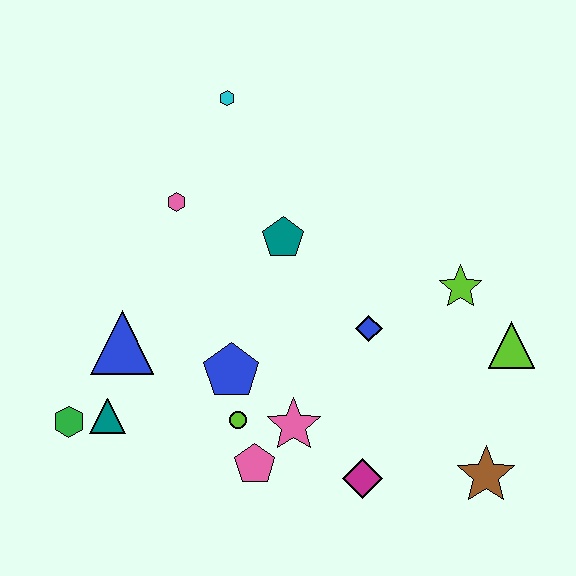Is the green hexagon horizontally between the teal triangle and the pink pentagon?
No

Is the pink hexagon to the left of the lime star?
Yes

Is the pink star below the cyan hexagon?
Yes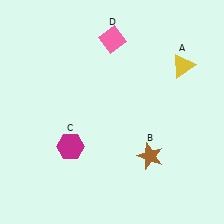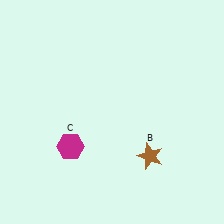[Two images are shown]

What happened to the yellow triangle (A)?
The yellow triangle (A) was removed in Image 2. It was in the top-right area of Image 1.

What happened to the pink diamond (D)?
The pink diamond (D) was removed in Image 2. It was in the top-right area of Image 1.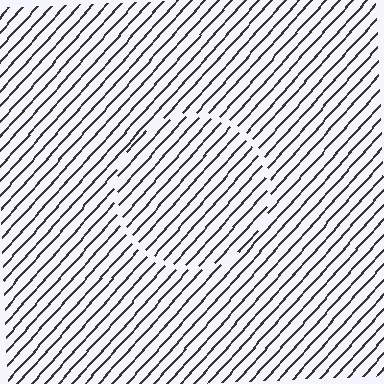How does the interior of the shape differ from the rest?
The interior of the shape contains the same grating, shifted by half a period — the contour is defined by the phase discontinuity where line-ends from the inner and outer gratings abut.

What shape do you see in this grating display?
An illusory circle. The interior of the shape contains the same grating, shifted by half a period — the contour is defined by the phase discontinuity where line-ends from the inner and outer gratings abut.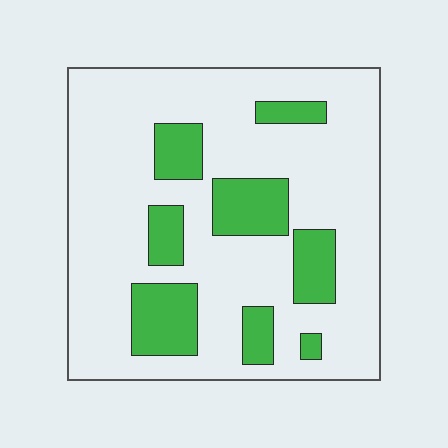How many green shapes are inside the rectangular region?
8.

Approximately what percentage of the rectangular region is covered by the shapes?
Approximately 20%.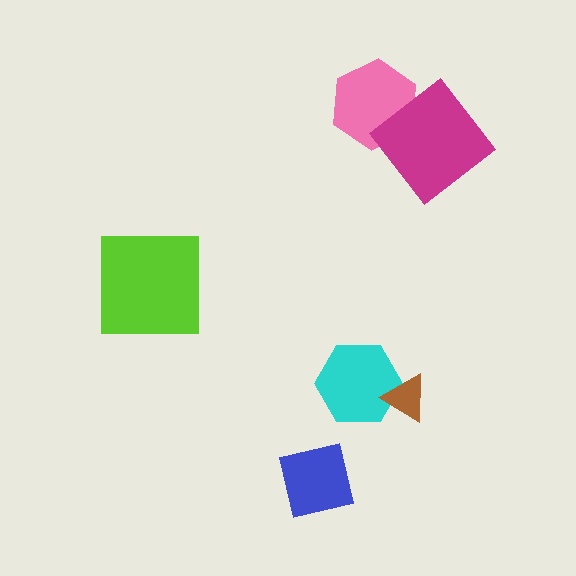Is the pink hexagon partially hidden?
Yes, it is partially covered by another shape.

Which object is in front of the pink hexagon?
The magenta diamond is in front of the pink hexagon.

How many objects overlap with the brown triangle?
1 object overlaps with the brown triangle.